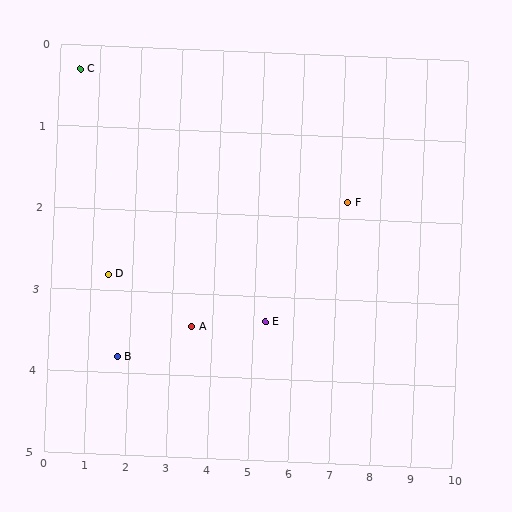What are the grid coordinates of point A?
Point A is at approximately (3.5, 3.4).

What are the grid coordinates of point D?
Point D is at approximately (1.4, 2.8).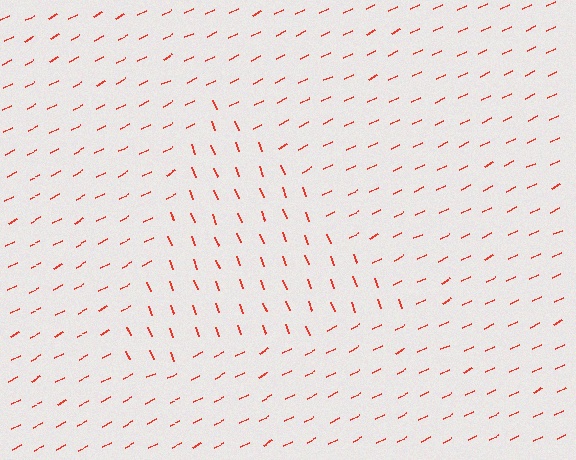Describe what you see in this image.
The image is filled with small red line segments. A triangle region in the image has lines oriented differently from the surrounding lines, creating a visible texture boundary.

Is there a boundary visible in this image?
Yes, there is a texture boundary formed by a change in line orientation.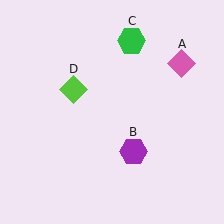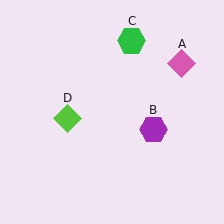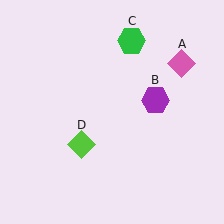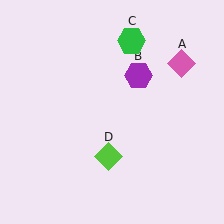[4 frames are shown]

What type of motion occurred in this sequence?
The purple hexagon (object B), lime diamond (object D) rotated counterclockwise around the center of the scene.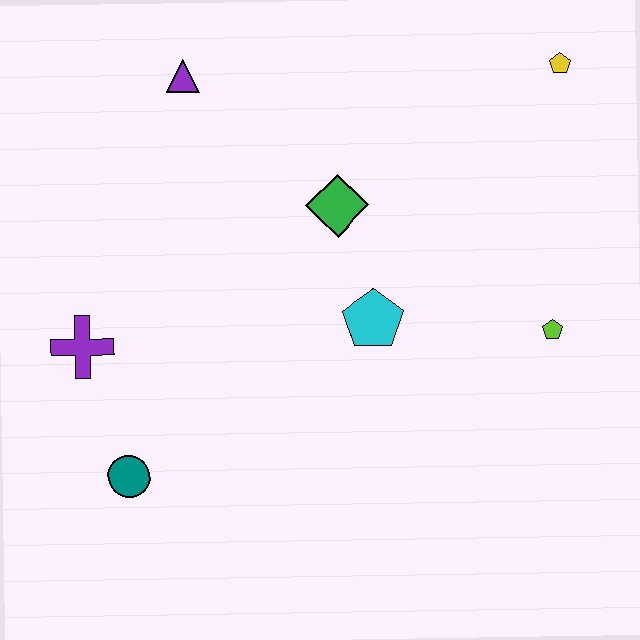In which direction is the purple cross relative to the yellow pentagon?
The purple cross is to the left of the yellow pentagon.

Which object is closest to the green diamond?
The cyan pentagon is closest to the green diamond.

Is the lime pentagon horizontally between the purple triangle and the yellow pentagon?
Yes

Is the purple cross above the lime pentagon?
No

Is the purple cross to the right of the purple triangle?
No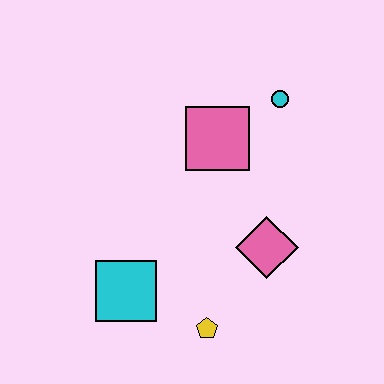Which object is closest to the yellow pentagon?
The cyan square is closest to the yellow pentagon.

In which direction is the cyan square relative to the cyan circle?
The cyan square is below the cyan circle.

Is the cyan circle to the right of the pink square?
Yes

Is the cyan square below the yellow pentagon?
No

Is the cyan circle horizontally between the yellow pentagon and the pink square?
No